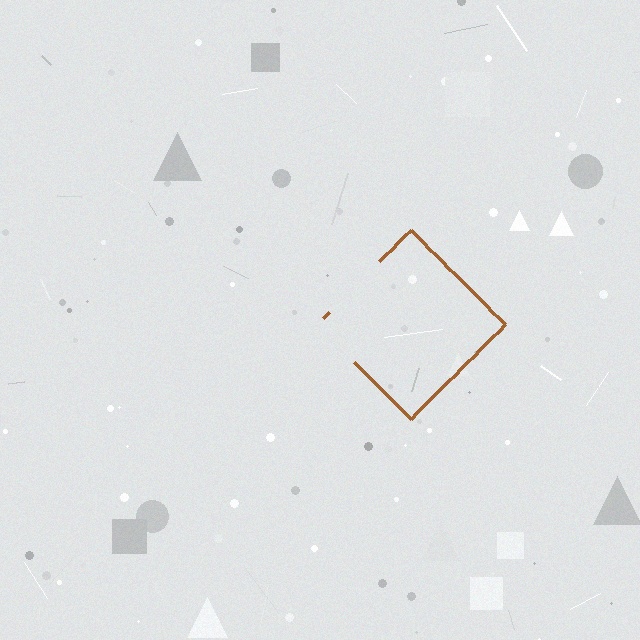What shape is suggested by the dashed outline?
The dashed outline suggests a diamond.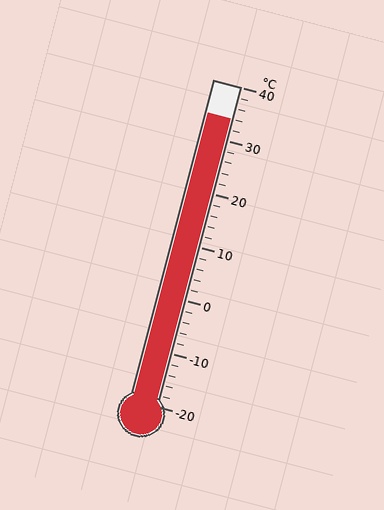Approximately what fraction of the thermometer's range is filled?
The thermometer is filled to approximately 90% of its range.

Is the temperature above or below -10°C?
The temperature is above -10°C.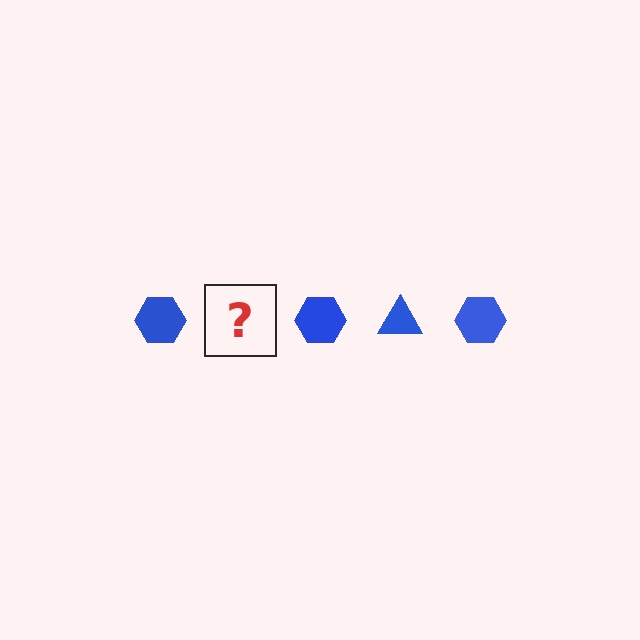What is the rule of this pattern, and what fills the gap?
The rule is that the pattern cycles through hexagon, triangle shapes in blue. The gap should be filled with a blue triangle.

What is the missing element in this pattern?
The missing element is a blue triangle.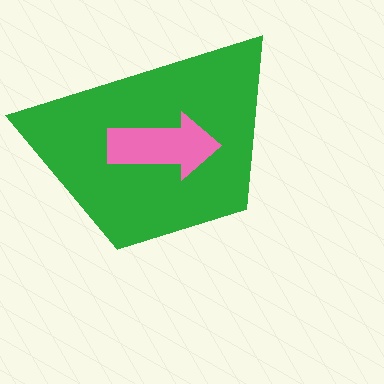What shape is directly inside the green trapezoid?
The pink arrow.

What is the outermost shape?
The green trapezoid.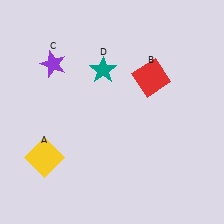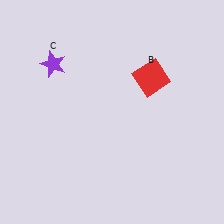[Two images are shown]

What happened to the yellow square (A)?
The yellow square (A) was removed in Image 2. It was in the bottom-left area of Image 1.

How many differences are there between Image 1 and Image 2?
There are 2 differences between the two images.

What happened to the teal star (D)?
The teal star (D) was removed in Image 2. It was in the top-left area of Image 1.